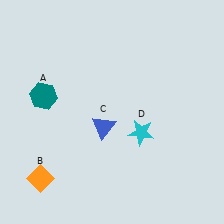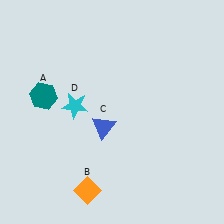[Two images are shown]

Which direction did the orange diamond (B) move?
The orange diamond (B) moved right.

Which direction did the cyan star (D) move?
The cyan star (D) moved left.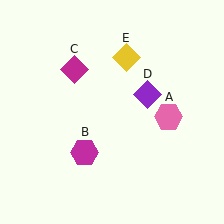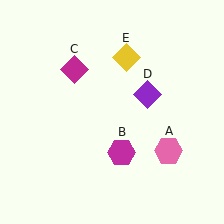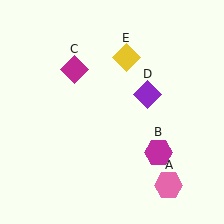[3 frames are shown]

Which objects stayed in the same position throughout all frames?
Magenta diamond (object C) and purple diamond (object D) and yellow diamond (object E) remained stationary.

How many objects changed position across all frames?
2 objects changed position: pink hexagon (object A), magenta hexagon (object B).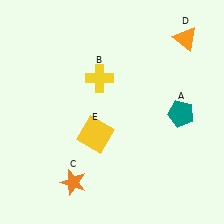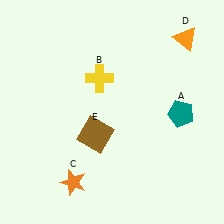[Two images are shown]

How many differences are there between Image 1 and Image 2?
There is 1 difference between the two images.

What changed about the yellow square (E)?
In Image 1, E is yellow. In Image 2, it changed to brown.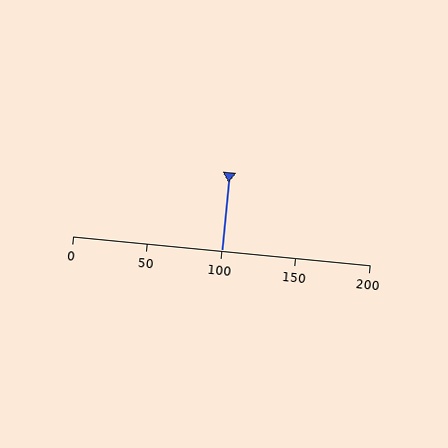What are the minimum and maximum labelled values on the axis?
The axis runs from 0 to 200.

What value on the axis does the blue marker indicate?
The marker indicates approximately 100.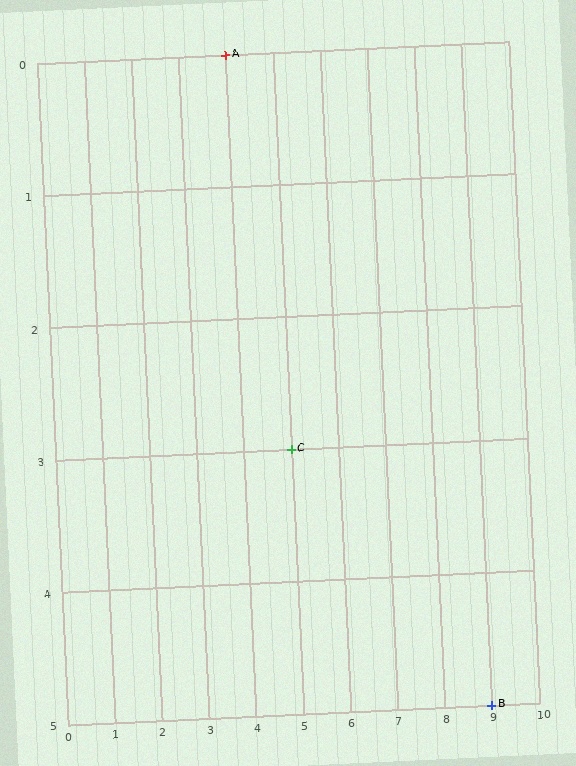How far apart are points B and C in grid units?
Points B and C are 4 columns and 2 rows apart (about 4.5 grid units diagonally).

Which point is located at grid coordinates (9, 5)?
Point B is at (9, 5).